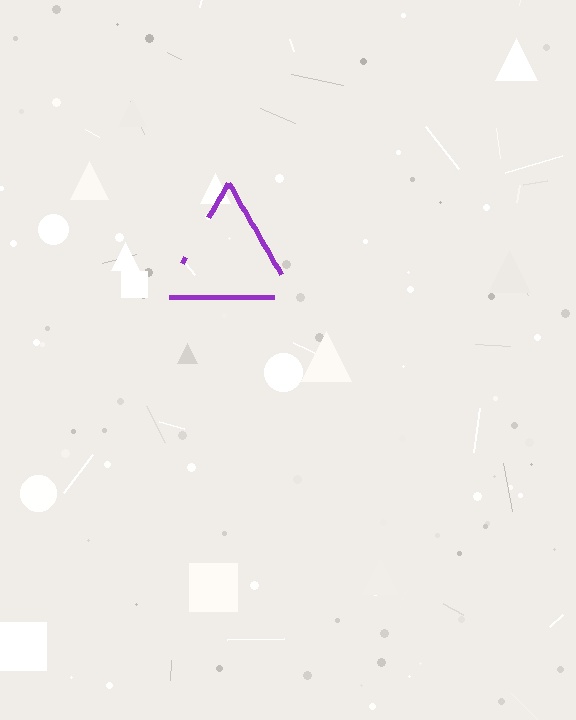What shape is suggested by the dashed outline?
The dashed outline suggests a triangle.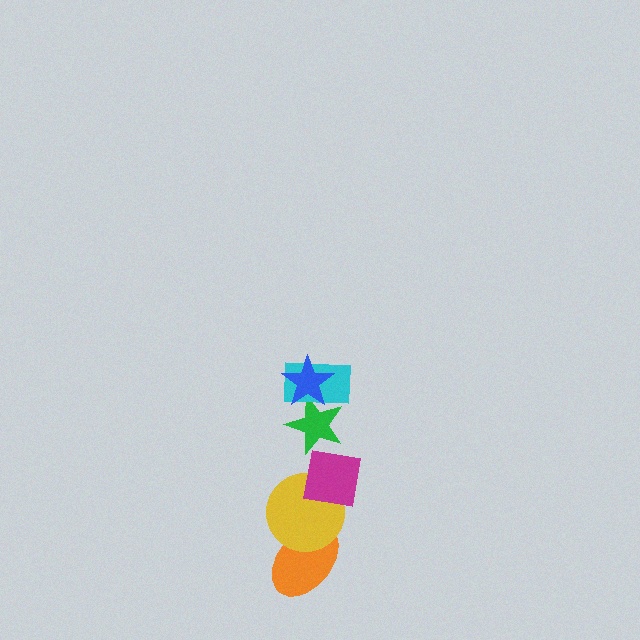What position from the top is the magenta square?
The magenta square is 4th from the top.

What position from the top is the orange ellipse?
The orange ellipse is 6th from the top.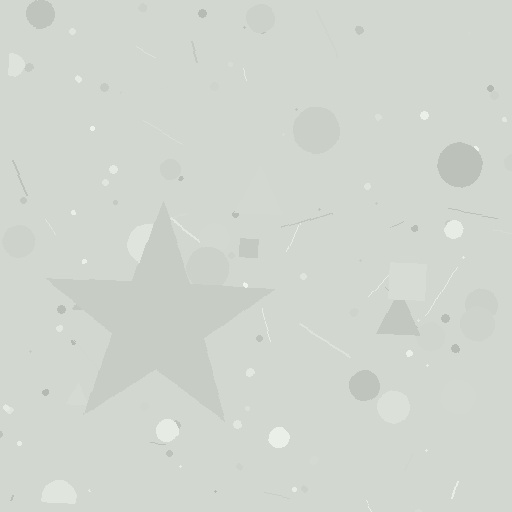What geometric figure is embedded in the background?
A star is embedded in the background.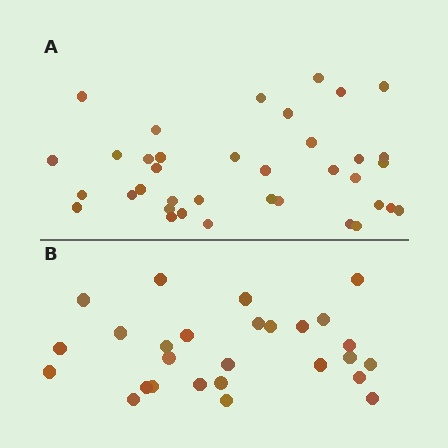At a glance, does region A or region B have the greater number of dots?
Region A (the top region) has more dots.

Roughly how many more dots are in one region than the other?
Region A has roughly 10 or so more dots than region B.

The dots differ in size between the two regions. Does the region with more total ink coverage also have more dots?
No. Region B has more total ink coverage because its dots are larger, but region A actually contains more individual dots. Total area can be misleading — the number of items is what matters here.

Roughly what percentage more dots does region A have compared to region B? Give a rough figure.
About 35% more.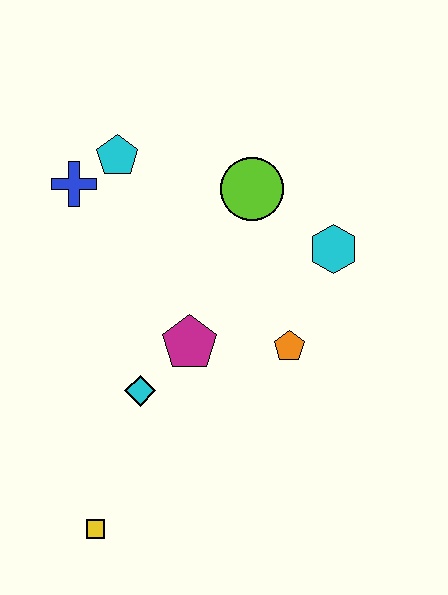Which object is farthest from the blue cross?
The yellow square is farthest from the blue cross.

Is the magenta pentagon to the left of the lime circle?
Yes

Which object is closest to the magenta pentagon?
The cyan diamond is closest to the magenta pentagon.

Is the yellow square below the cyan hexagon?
Yes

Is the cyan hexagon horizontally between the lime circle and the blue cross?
No